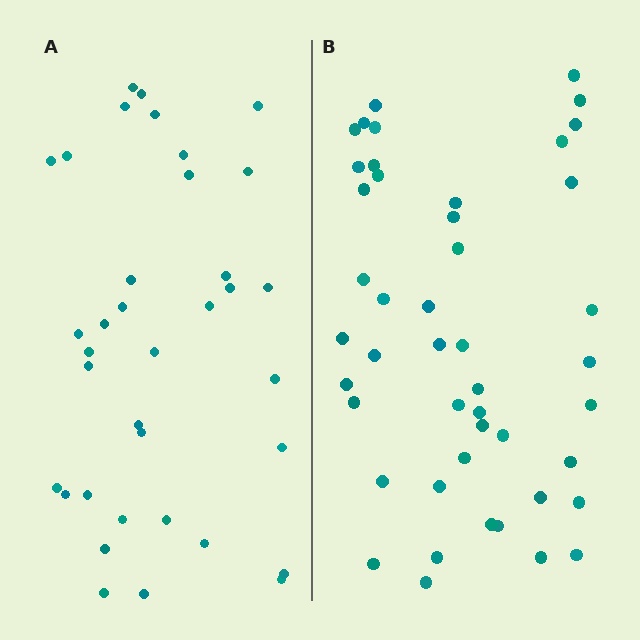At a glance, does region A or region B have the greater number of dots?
Region B (the right region) has more dots.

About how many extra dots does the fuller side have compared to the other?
Region B has roughly 10 or so more dots than region A.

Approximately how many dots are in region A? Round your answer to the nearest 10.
About 40 dots. (The exact count is 36, which rounds to 40.)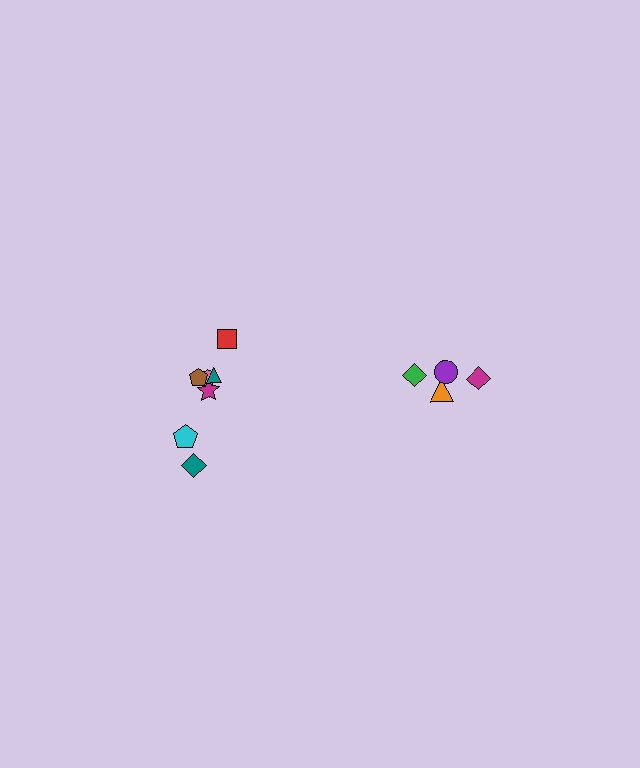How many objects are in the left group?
There are 7 objects.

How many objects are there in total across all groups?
There are 11 objects.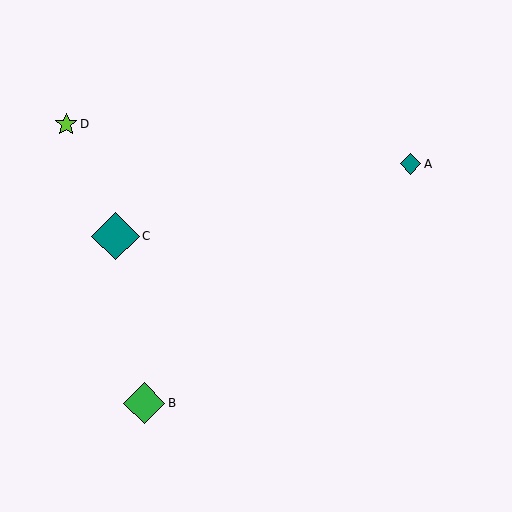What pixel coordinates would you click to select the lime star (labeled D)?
Click at (66, 124) to select the lime star D.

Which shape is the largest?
The teal diamond (labeled C) is the largest.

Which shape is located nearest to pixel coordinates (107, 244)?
The teal diamond (labeled C) at (115, 236) is nearest to that location.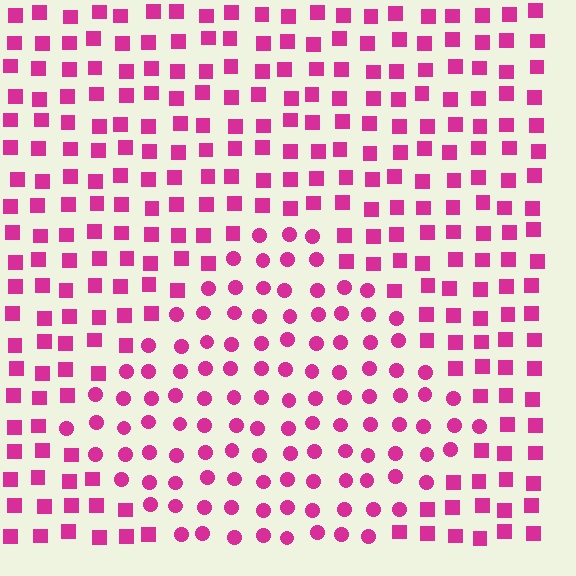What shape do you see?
I see a diamond.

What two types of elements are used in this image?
The image uses circles inside the diamond region and squares outside it.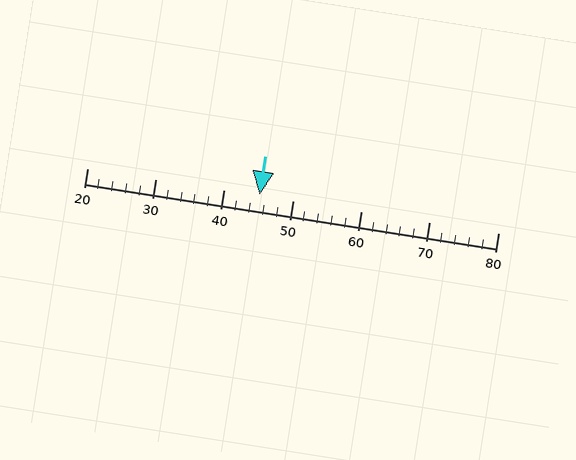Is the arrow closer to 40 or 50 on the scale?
The arrow is closer to 50.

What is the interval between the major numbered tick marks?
The major tick marks are spaced 10 units apart.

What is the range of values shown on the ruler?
The ruler shows values from 20 to 80.